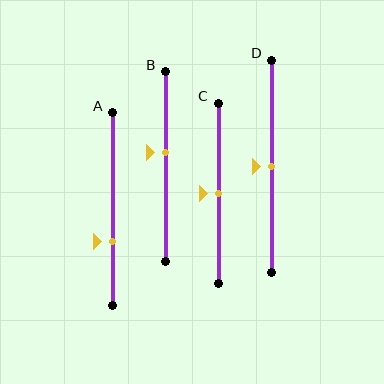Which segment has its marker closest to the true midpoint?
Segment C has its marker closest to the true midpoint.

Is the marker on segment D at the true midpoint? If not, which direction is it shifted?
Yes, the marker on segment D is at the true midpoint.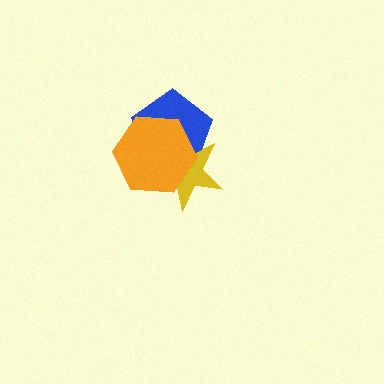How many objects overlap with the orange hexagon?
2 objects overlap with the orange hexagon.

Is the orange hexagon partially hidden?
No, no other shape covers it.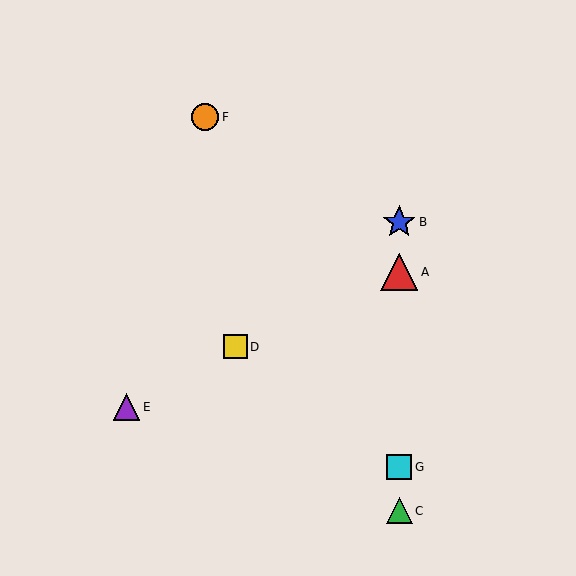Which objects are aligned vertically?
Objects A, B, C, G are aligned vertically.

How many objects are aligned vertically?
4 objects (A, B, C, G) are aligned vertically.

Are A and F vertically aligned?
No, A is at x≈399 and F is at x≈205.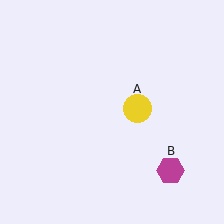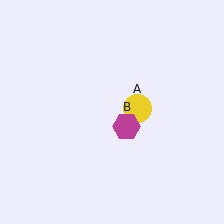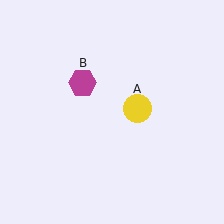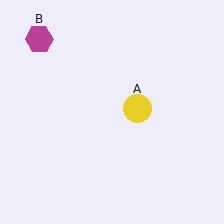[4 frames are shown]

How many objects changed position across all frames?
1 object changed position: magenta hexagon (object B).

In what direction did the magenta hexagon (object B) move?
The magenta hexagon (object B) moved up and to the left.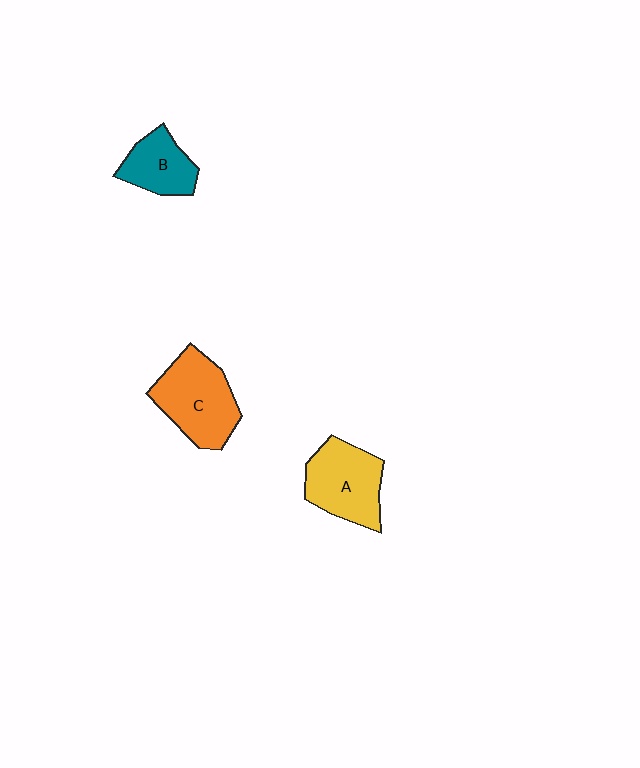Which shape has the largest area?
Shape C (orange).